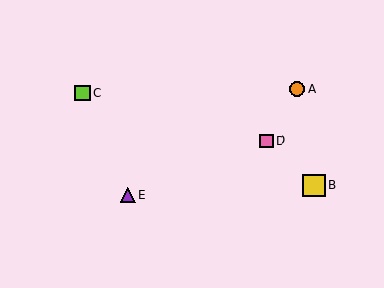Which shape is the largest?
The yellow square (labeled B) is the largest.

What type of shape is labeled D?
Shape D is a pink square.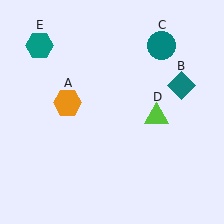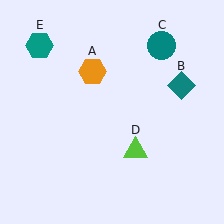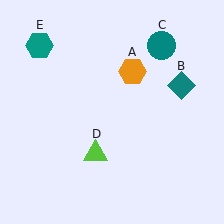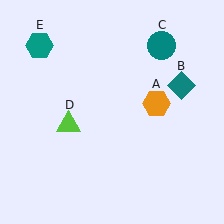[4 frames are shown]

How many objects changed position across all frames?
2 objects changed position: orange hexagon (object A), lime triangle (object D).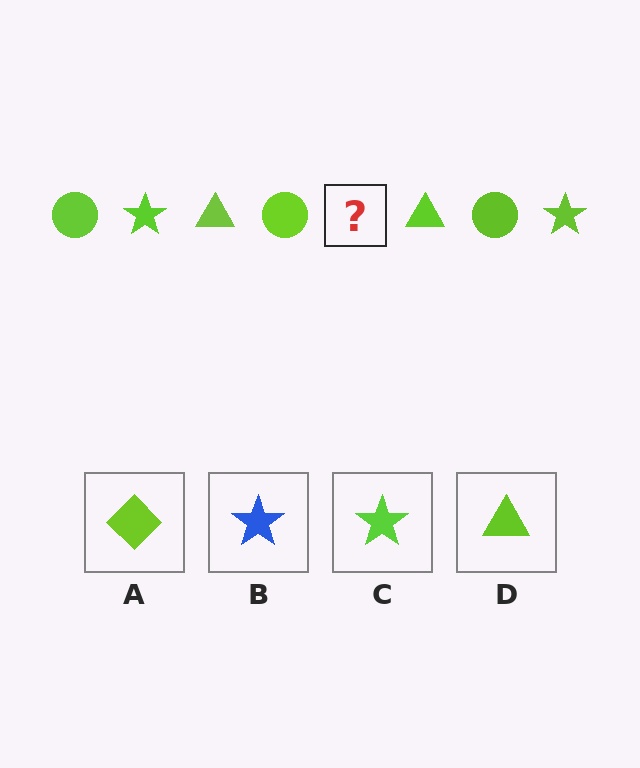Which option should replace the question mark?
Option C.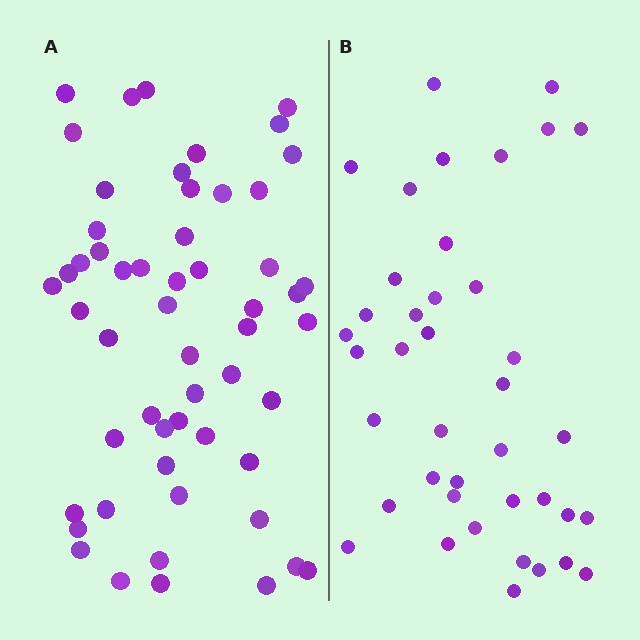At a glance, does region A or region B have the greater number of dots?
Region A (the left region) has more dots.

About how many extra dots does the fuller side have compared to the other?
Region A has approximately 15 more dots than region B.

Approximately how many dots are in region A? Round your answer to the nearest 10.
About 60 dots. (The exact count is 55, which rounds to 60.)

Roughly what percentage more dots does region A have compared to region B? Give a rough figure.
About 40% more.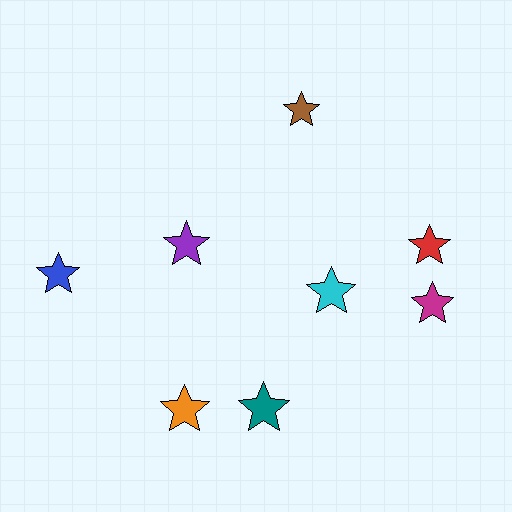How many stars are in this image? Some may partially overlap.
There are 8 stars.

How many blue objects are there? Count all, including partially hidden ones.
There is 1 blue object.